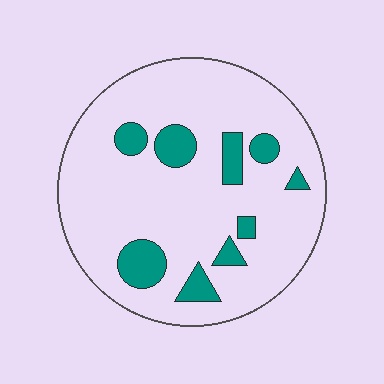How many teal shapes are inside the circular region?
9.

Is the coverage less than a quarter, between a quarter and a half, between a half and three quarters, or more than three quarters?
Less than a quarter.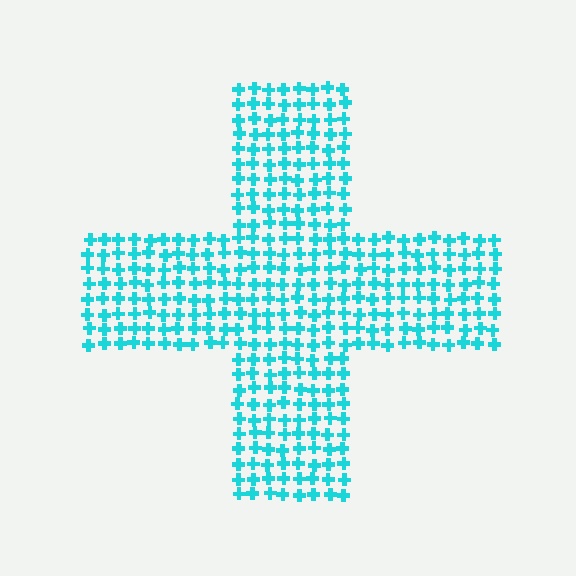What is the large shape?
The large shape is a cross.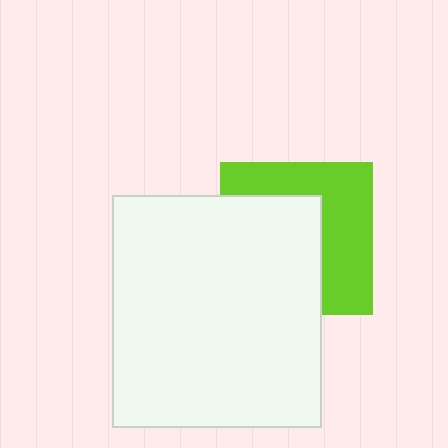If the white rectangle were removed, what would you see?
You would see the complete lime square.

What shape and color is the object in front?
The object in front is a white rectangle.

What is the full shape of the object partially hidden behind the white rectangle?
The partially hidden object is a lime square.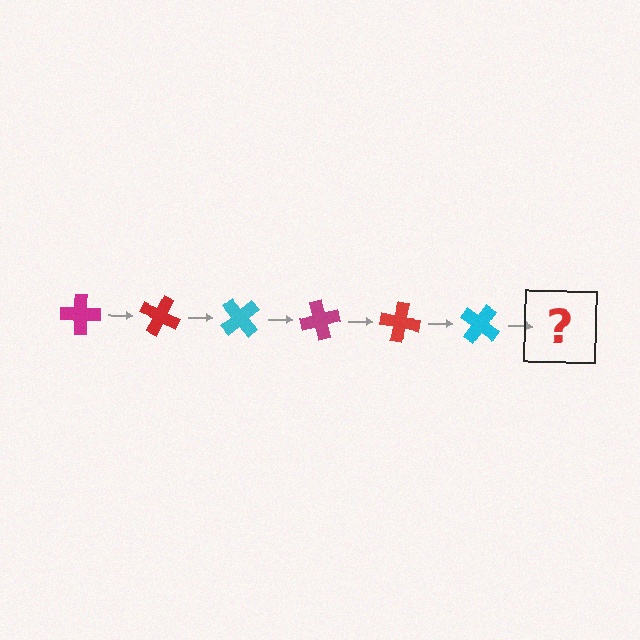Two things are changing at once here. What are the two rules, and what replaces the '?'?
The two rules are that it rotates 25 degrees each step and the color cycles through magenta, red, and cyan. The '?' should be a magenta cross, rotated 150 degrees from the start.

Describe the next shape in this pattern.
It should be a magenta cross, rotated 150 degrees from the start.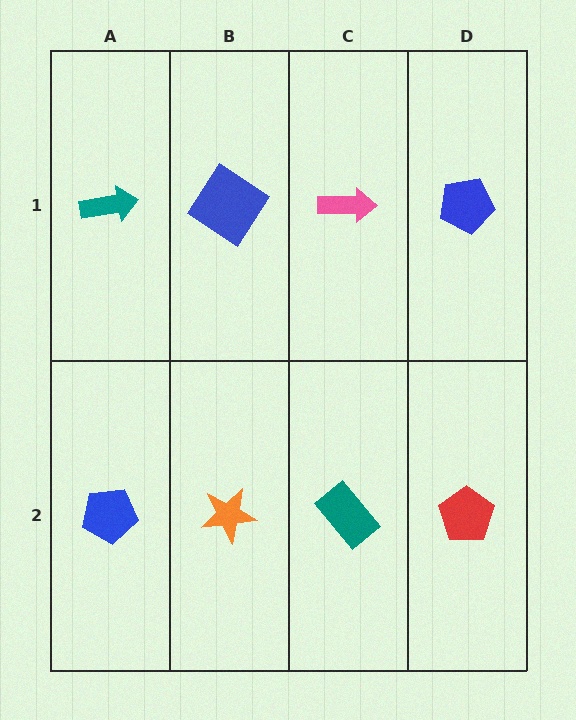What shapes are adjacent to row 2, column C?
A pink arrow (row 1, column C), an orange star (row 2, column B), a red pentagon (row 2, column D).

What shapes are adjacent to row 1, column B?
An orange star (row 2, column B), a teal arrow (row 1, column A), a pink arrow (row 1, column C).